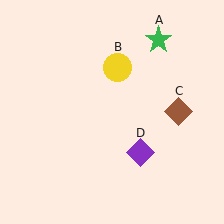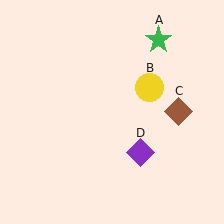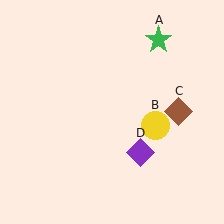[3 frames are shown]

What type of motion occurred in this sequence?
The yellow circle (object B) rotated clockwise around the center of the scene.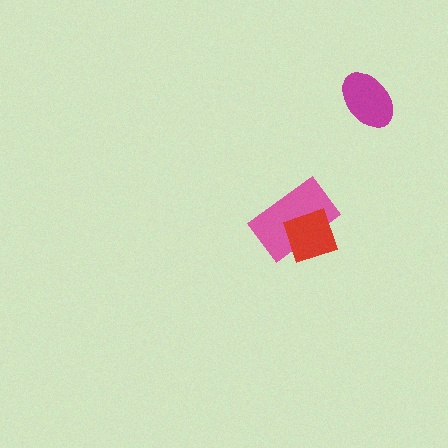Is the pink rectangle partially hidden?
Yes, it is partially covered by another shape.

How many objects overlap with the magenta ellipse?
0 objects overlap with the magenta ellipse.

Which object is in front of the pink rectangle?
The red diamond is in front of the pink rectangle.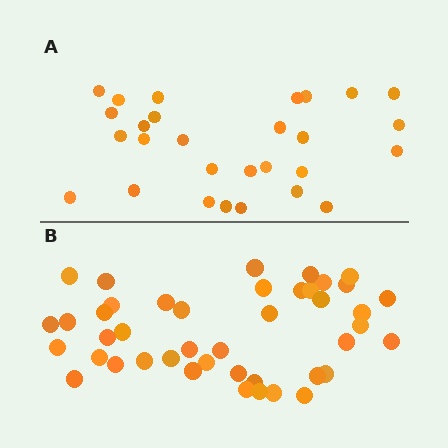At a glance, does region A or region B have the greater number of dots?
Region B (the bottom region) has more dots.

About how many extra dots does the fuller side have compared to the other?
Region B has approximately 15 more dots than region A.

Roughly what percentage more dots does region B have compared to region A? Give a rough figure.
About 55% more.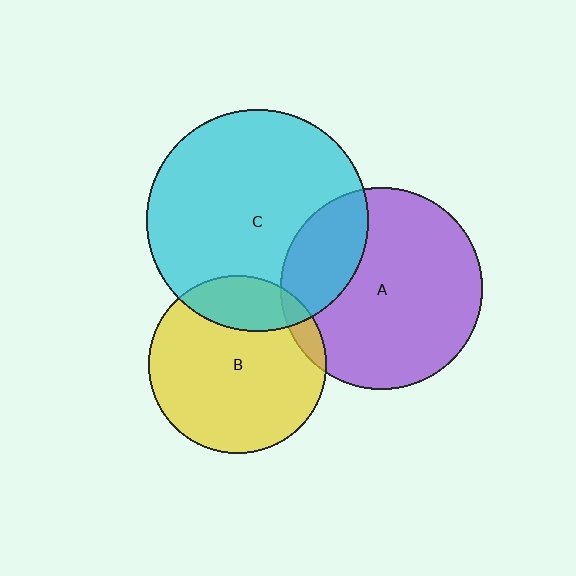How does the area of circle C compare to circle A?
Approximately 1.2 times.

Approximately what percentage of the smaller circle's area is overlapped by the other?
Approximately 20%.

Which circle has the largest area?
Circle C (cyan).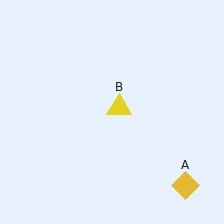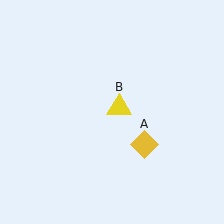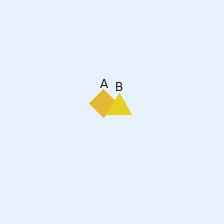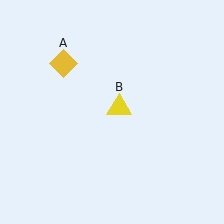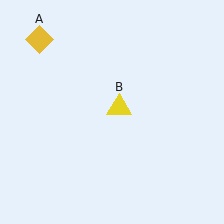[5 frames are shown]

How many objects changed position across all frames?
1 object changed position: yellow diamond (object A).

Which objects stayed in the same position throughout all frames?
Yellow triangle (object B) remained stationary.